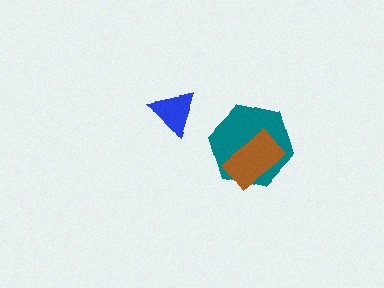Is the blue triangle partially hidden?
No, no other shape covers it.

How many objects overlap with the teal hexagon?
1 object overlaps with the teal hexagon.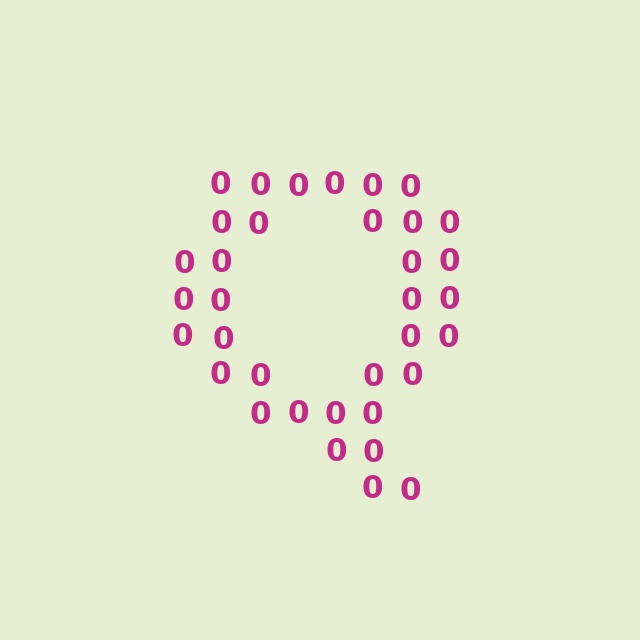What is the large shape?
The large shape is the letter Q.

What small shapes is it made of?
It is made of small digit 0's.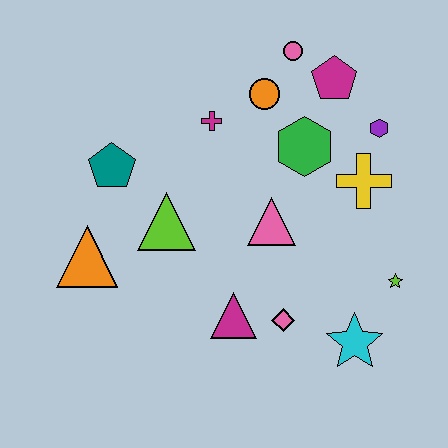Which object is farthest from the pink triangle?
The orange triangle is farthest from the pink triangle.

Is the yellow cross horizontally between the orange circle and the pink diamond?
No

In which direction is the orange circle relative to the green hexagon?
The orange circle is above the green hexagon.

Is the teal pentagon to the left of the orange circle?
Yes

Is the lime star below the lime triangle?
Yes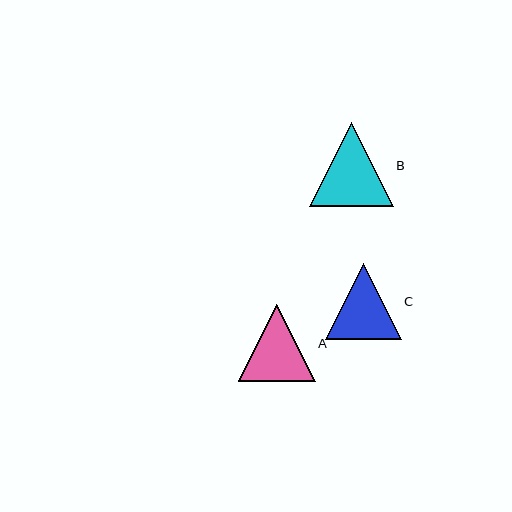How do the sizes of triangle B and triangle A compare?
Triangle B and triangle A are approximately the same size.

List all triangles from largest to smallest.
From largest to smallest: B, A, C.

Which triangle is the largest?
Triangle B is the largest with a size of approximately 84 pixels.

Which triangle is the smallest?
Triangle C is the smallest with a size of approximately 76 pixels.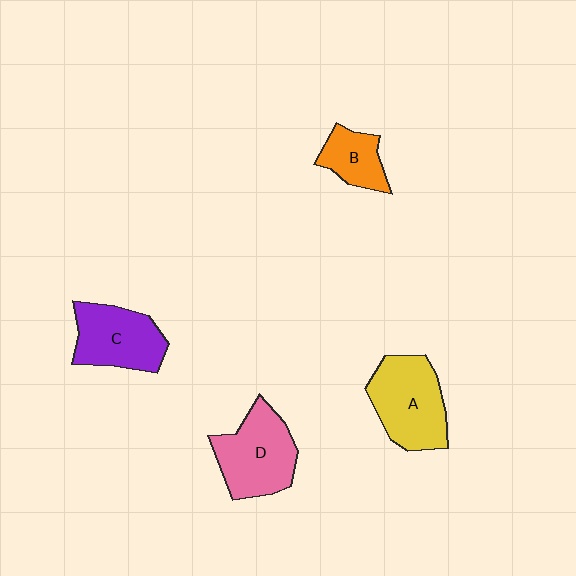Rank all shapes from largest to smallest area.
From largest to smallest: A (yellow), D (pink), C (purple), B (orange).